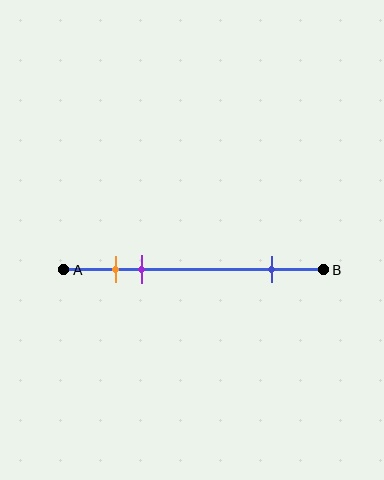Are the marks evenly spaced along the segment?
No, the marks are not evenly spaced.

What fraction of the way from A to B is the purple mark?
The purple mark is approximately 30% (0.3) of the way from A to B.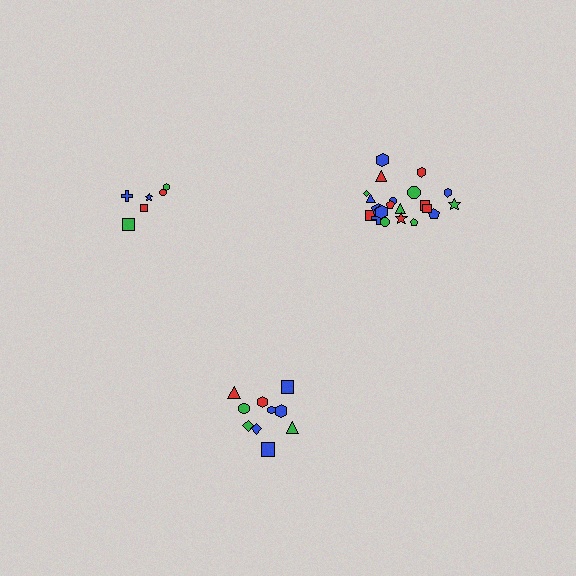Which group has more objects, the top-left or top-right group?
The top-right group.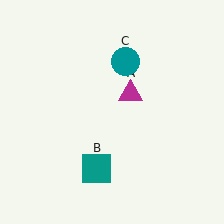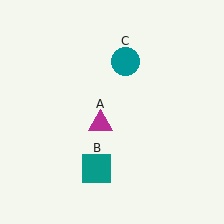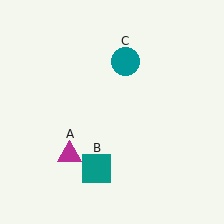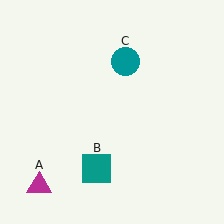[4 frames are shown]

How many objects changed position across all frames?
1 object changed position: magenta triangle (object A).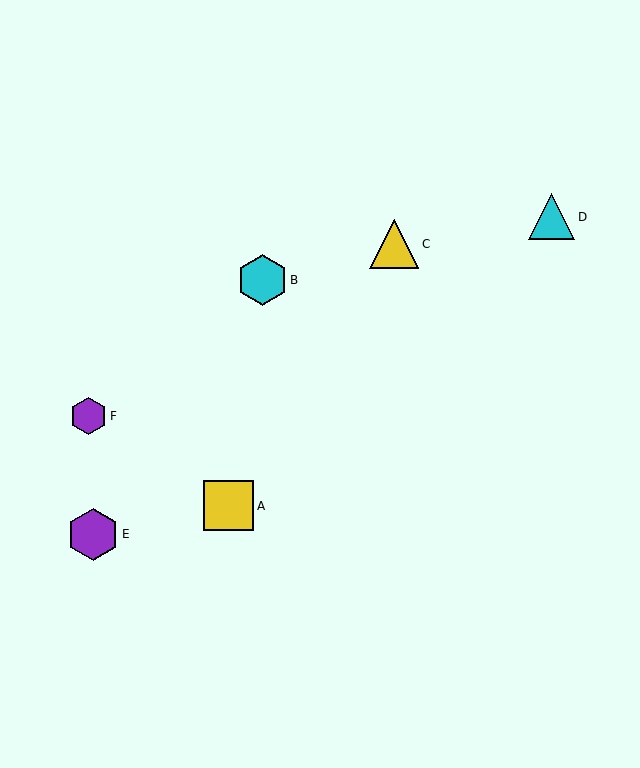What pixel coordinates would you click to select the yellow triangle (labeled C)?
Click at (394, 244) to select the yellow triangle C.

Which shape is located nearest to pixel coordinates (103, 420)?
The purple hexagon (labeled F) at (89, 416) is nearest to that location.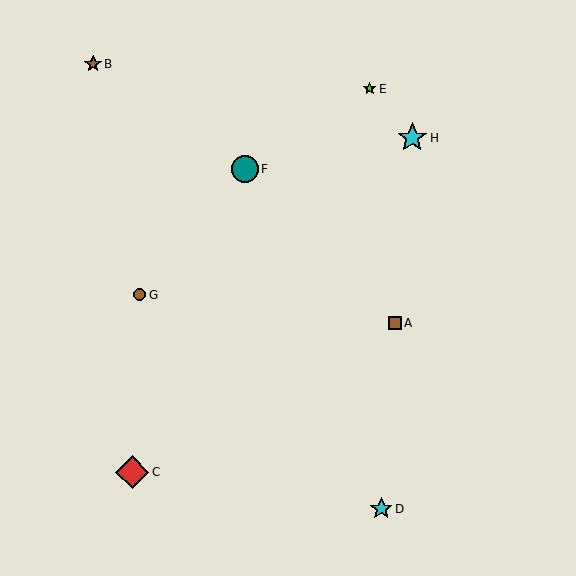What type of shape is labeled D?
Shape D is a cyan star.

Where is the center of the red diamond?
The center of the red diamond is at (132, 472).